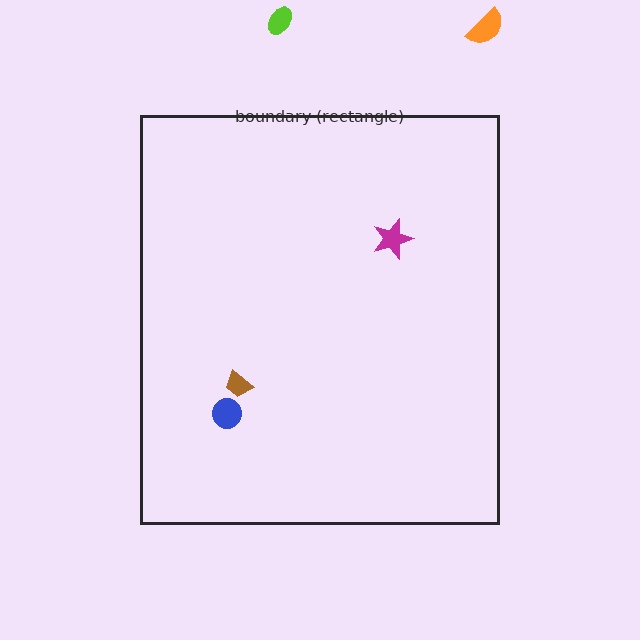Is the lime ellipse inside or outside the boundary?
Outside.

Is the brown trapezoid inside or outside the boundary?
Inside.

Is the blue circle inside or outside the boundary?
Inside.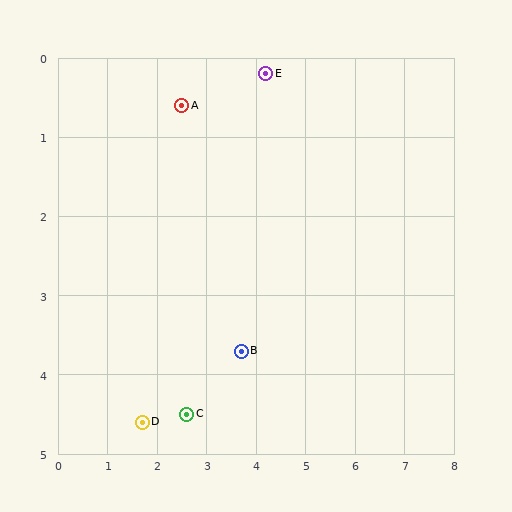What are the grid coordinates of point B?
Point B is at approximately (3.7, 3.7).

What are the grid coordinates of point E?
Point E is at approximately (4.2, 0.2).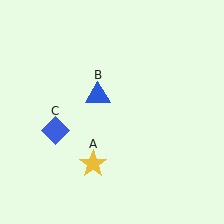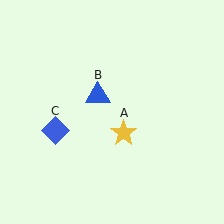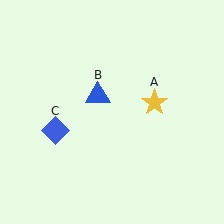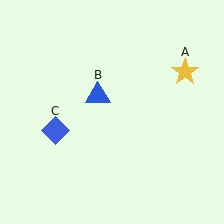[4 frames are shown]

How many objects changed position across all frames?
1 object changed position: yellow star (object A).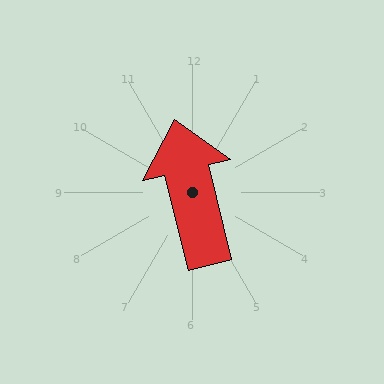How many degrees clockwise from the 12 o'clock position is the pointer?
Approximately 346 degrees.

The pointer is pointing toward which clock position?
Roughly 12 o'clock.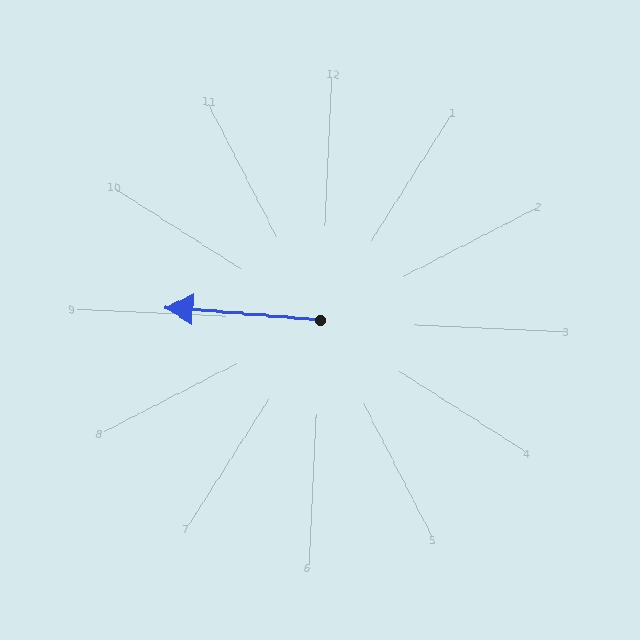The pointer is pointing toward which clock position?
Roughly 9 o'clock.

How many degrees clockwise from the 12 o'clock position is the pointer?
Approximately 272 degrees.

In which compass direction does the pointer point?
West.